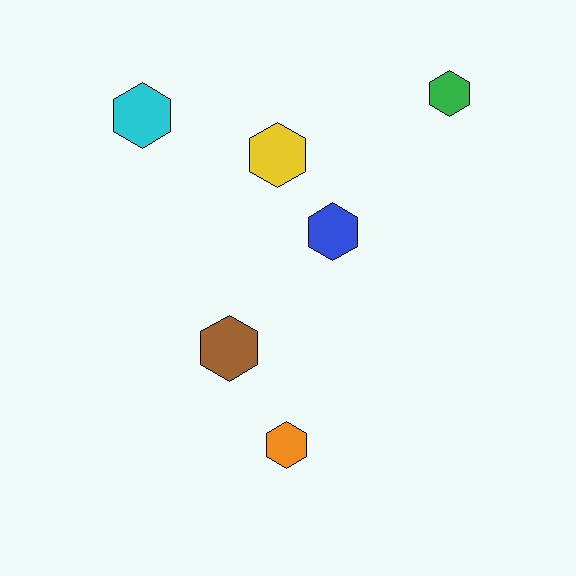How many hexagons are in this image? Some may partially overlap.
There are 6 hexagons.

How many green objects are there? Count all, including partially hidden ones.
There is 1 green object.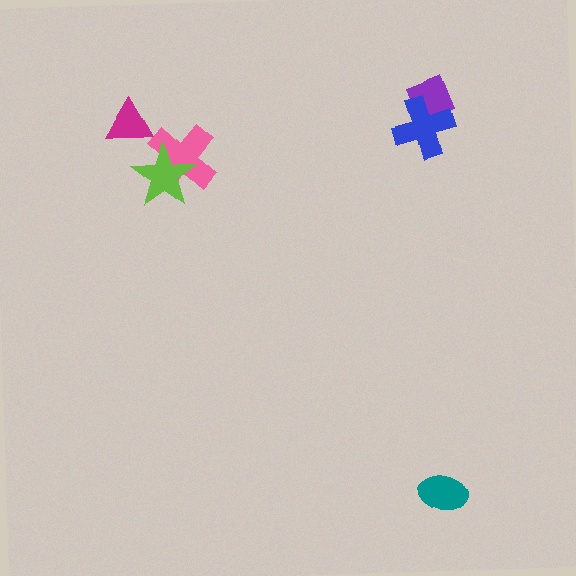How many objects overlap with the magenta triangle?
0 objects overlap with the magenta triangle.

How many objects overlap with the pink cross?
1 object overlaps with the pink cross.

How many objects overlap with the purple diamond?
1 object overlaps with the purple diamond.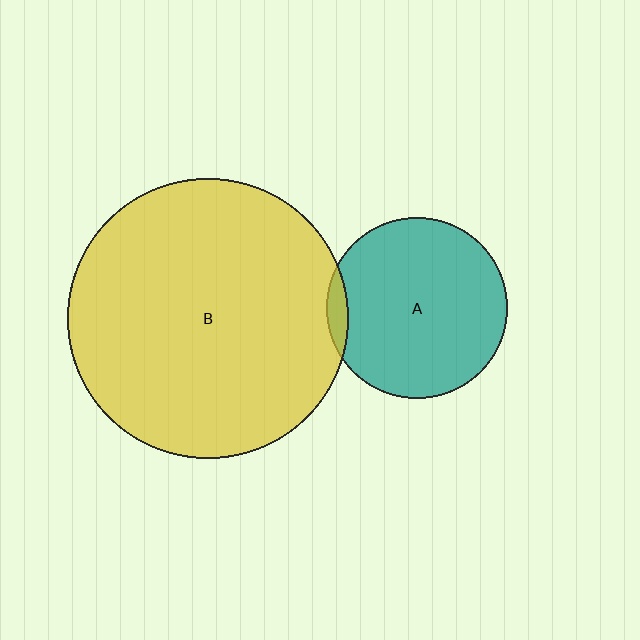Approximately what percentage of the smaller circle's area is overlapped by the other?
Approximately 5%.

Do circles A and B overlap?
Yes.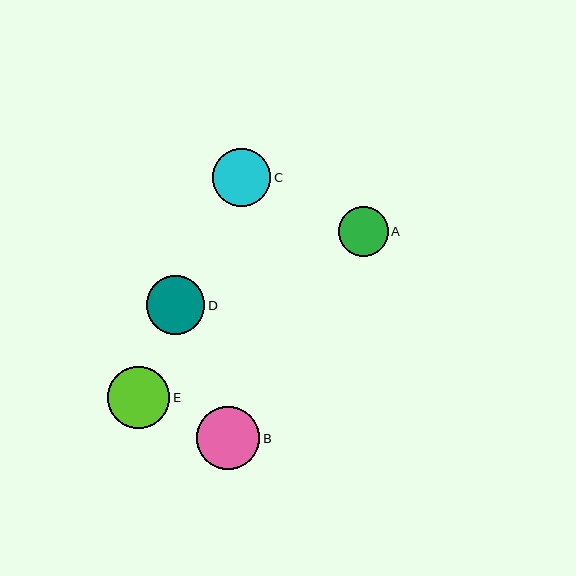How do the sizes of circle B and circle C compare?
Circle B and circle C are approximately the same size.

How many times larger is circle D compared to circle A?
Circle D is approximately 1.2 times the size of circle A.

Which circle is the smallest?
Circle A is the smallest with a size of approximately 50 pixels.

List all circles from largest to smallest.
From largest to smallest: B, E, D, C, A.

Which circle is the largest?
Circle B is the largest with a size of approximately 64 pixels.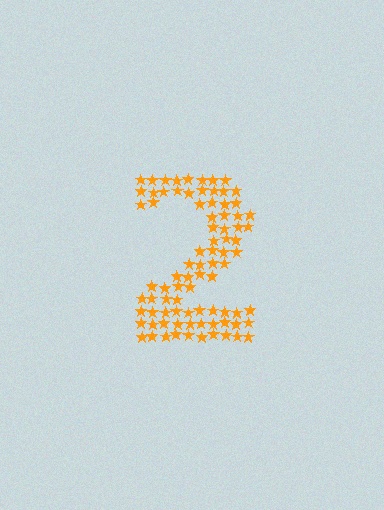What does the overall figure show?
The overall figure shows the digit 2.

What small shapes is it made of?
It is made of small stars.